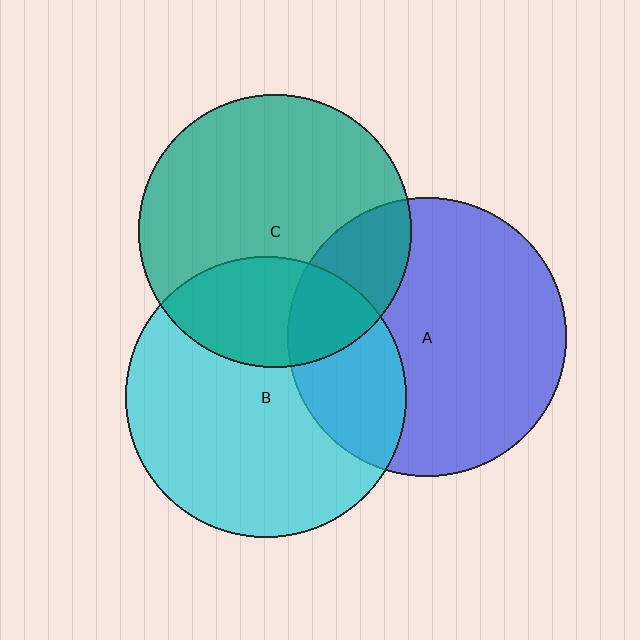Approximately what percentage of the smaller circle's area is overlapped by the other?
Approximately 20%.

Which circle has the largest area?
Circle B (cyan).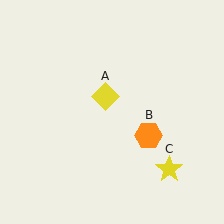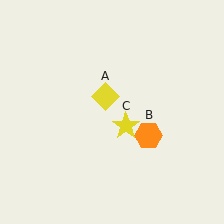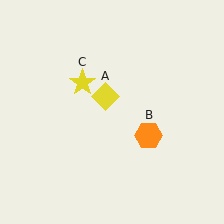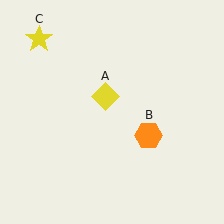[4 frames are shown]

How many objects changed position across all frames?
1 object changed position: yellow star (object C).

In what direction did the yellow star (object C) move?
The yellow star (object C) moved up and to the left.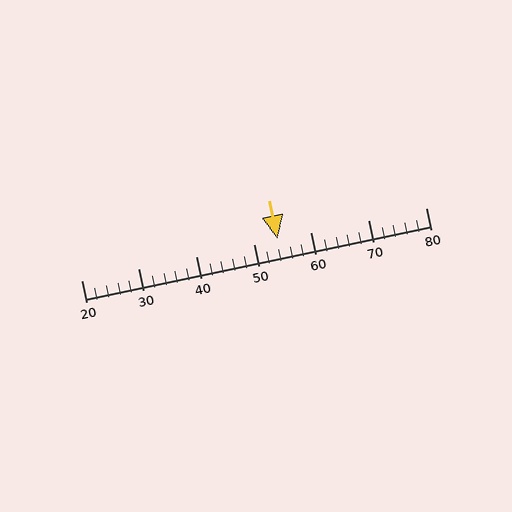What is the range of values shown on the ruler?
The ruler shows values from 20 to 80.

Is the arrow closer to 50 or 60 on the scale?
The arrow is closer to 50.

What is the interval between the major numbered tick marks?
The major tick marks are spaced 10 units apart.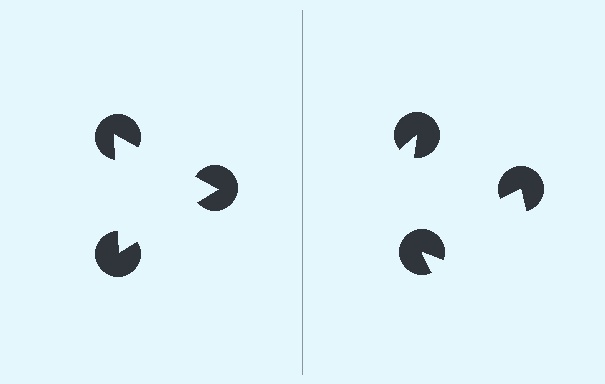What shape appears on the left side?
An illusory triangle.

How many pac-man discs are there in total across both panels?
6 — 3 on each side.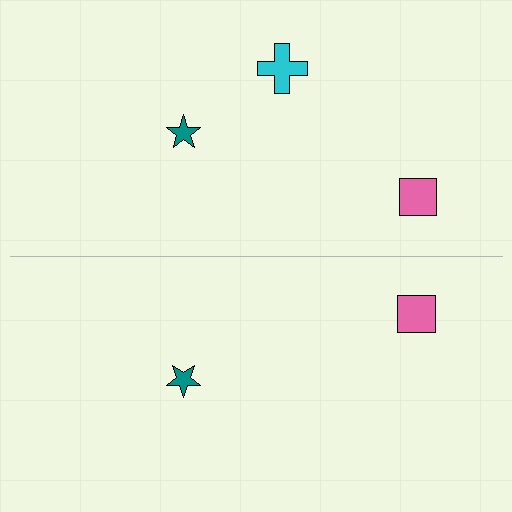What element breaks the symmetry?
A cyan cross is missing from the bottom side.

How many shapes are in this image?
There are 5 shapes in this image.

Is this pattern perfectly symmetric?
No, the pattern is not perfectly symmetric. A cyan cross is missing from the bottom side.